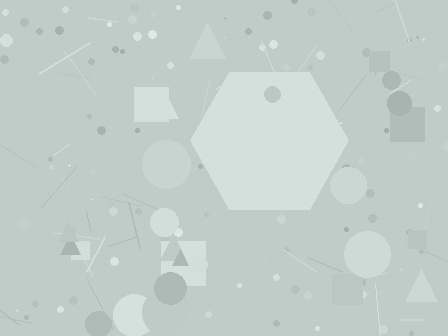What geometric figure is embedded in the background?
A hexagon is embedded in the background.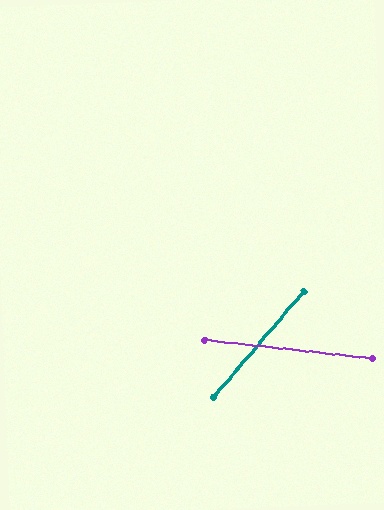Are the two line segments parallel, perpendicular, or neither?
Neither parallel nor perpendicular — they differ by about 56°.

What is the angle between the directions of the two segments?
Approximately 56 degrees.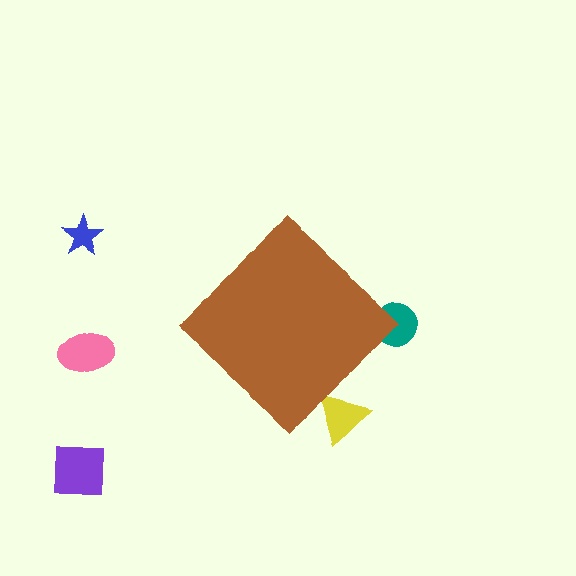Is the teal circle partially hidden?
Yes, the teal circle is partially hidden behind the brown diamond.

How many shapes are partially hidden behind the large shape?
2 shapes are partially hidden.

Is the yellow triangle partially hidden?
Yes, the yellow triangle is partially hidden behind the brown diamond.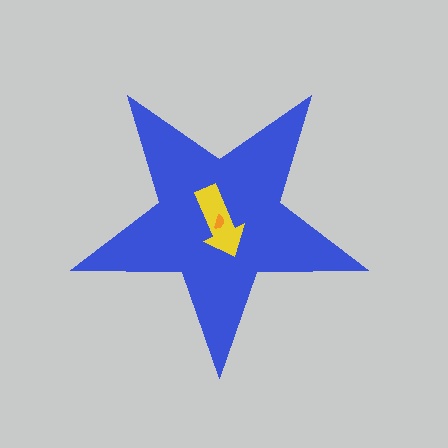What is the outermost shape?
The blue star.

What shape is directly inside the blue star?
The yellow arrow.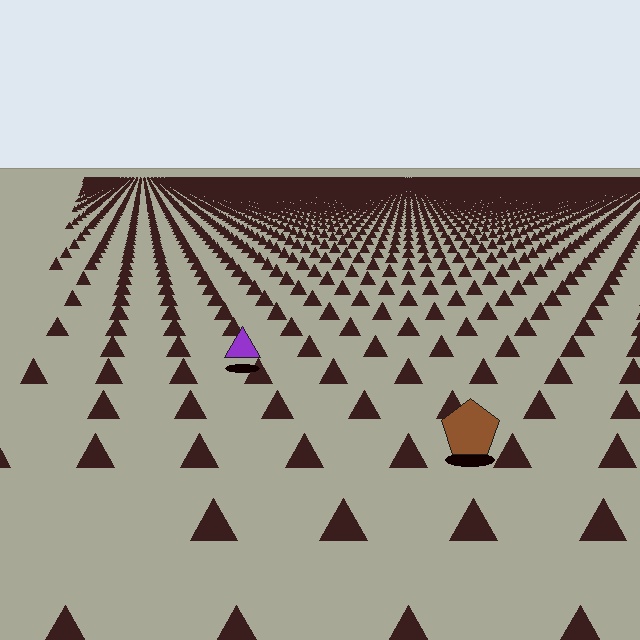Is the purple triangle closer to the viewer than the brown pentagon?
No. The brown pentagon is closer — you can tell from the texture gradient: the ground texture is coarser near it.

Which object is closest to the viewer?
The brown pentagon is closest. The texture marks near it are larger and more spread out.